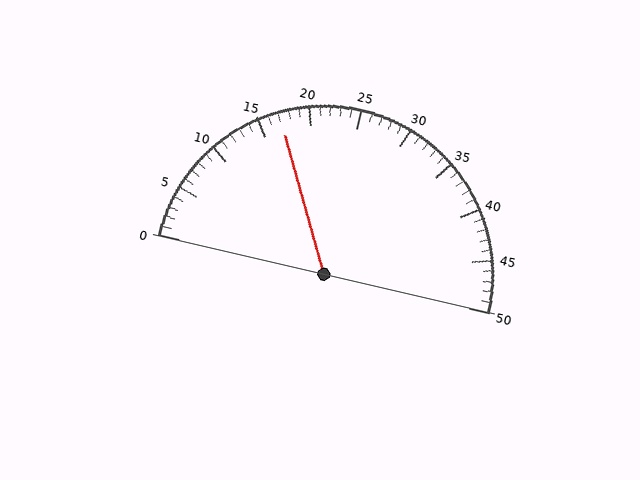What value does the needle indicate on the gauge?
The needle indicates approximately 17.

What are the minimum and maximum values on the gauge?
The gauge ranges from 0 to 50.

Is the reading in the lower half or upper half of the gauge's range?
The reading is in the lower half of the range (0 to 50).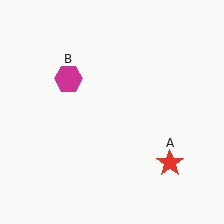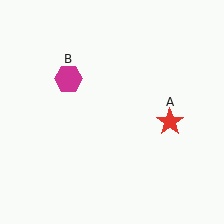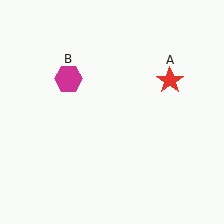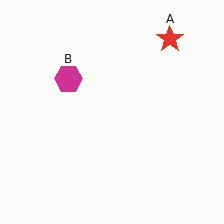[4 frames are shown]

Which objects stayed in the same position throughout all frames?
Magenta hexagon (object B) remained stationary.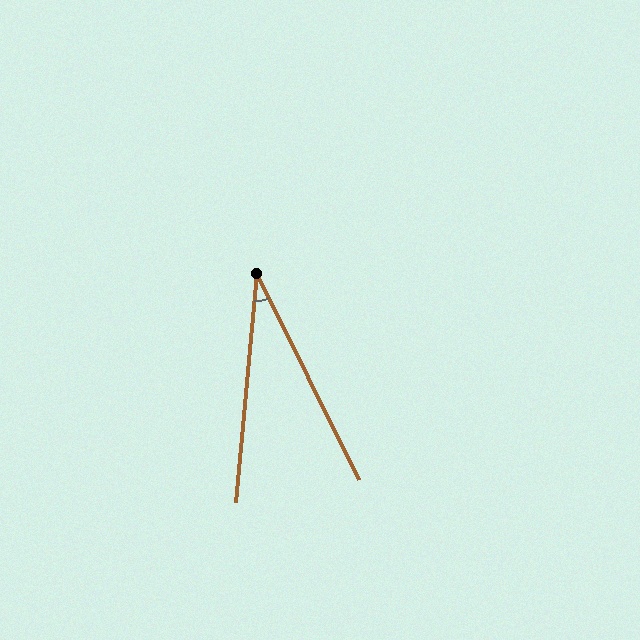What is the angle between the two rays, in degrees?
Approximately 32 degrees.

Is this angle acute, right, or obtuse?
It is acute.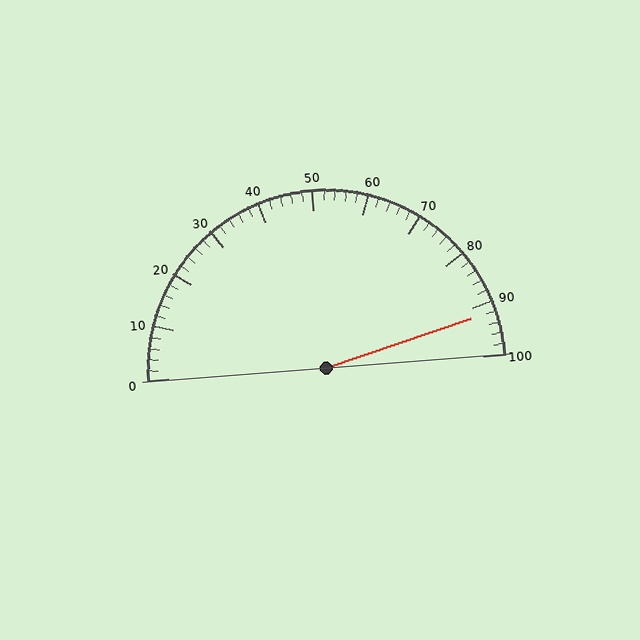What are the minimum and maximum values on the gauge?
The gauge ranges from 0 to 100.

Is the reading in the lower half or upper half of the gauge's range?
The reading is in the upper half of the range (0 to 100).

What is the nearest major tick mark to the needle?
The nearest major tick mark is 90.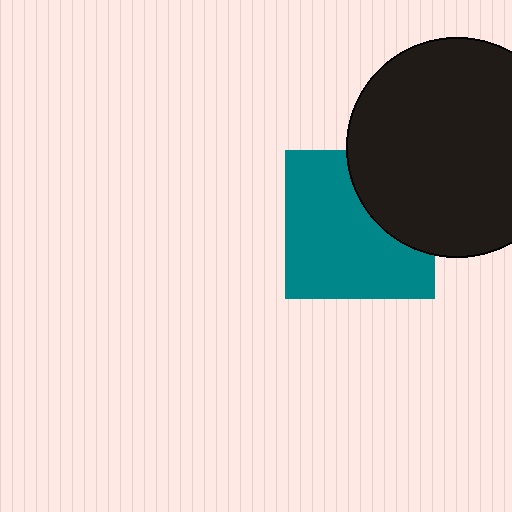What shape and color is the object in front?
The object in front is a black circle.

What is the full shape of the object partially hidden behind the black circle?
The partially hidden object is a teal square.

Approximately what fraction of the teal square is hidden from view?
Roughly 32% of the teal square is hidden behind the black circle.